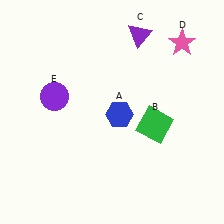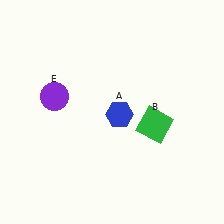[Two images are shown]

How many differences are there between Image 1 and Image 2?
There are 2 differences between the two images.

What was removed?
The pink star (D), the purple triangle (C) were removed in Image 2.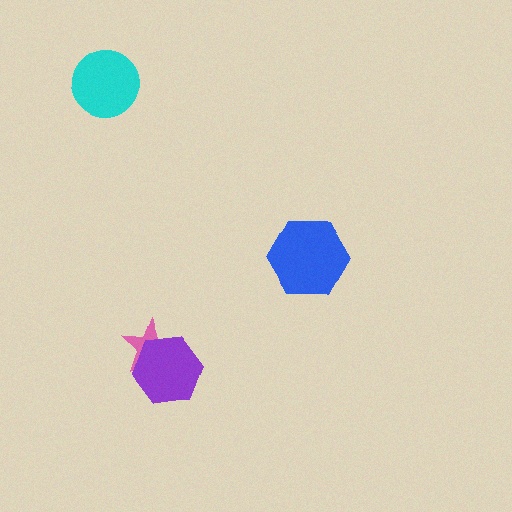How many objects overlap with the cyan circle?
0 objects overlap with the cyan circle.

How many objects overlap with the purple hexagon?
1 object overlaps with the purple hexagon.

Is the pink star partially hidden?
Yes, it is partially covered by another shape.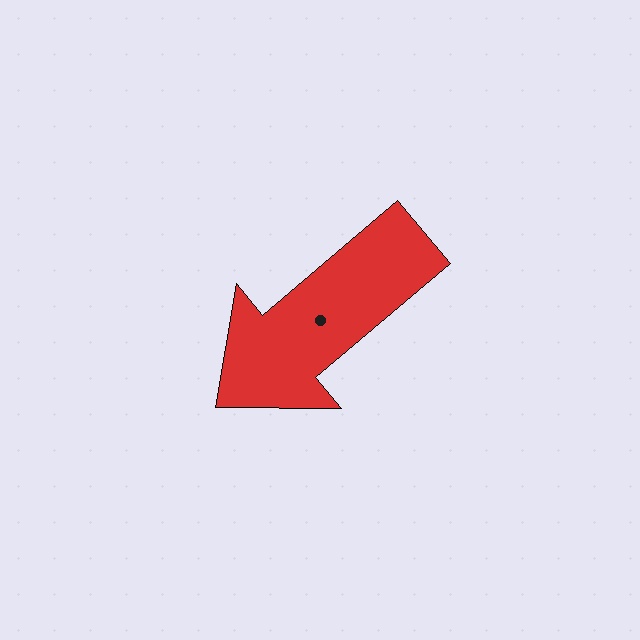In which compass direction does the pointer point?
Southwest.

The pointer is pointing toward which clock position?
Roughly 8 o'clock.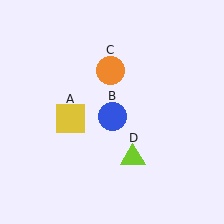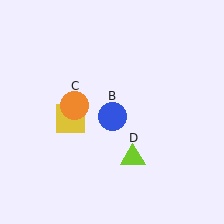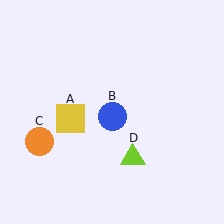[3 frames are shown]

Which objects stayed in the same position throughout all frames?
Yellow square (object A) and blue circle (object B) and lime triangle (object D) remained stationary.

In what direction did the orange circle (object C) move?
The orange circle (object C) moved down and to the left.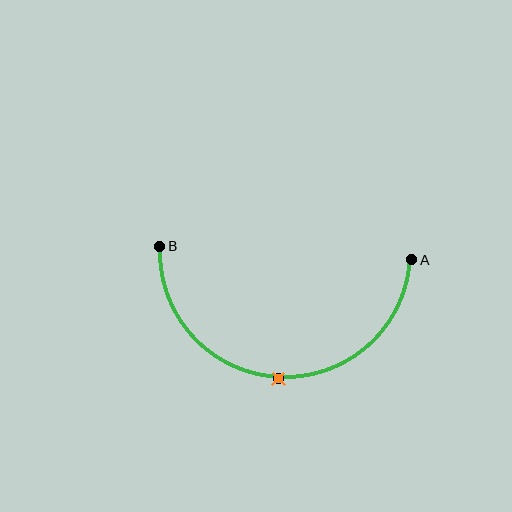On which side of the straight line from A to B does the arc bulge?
The arc bulges below the straight line connecting A and B.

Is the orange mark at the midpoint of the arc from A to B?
Yes. The orange mark lies on the arc at equal arc-length from both A and B — it is the arc midpoint.